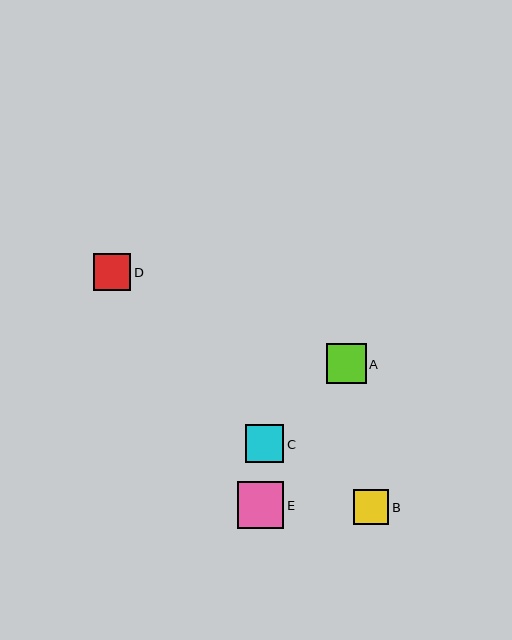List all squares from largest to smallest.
From largest to smallest: E, A, C, D, B.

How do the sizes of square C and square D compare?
Square C and square D are approximately the same size.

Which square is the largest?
Square E is the largest with a size of approximately 47 pixels.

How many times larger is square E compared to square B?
Square E is approximately 1.3 times the size of square B.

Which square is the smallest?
Square B is the smallest with a size of approximately 35 pixels.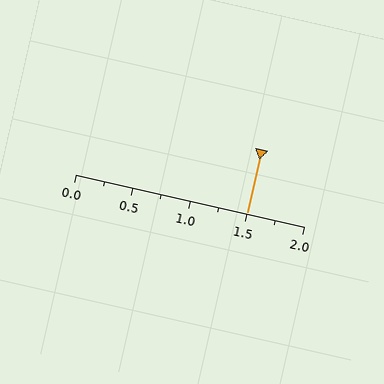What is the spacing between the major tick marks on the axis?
The major ticks are spaced 0.5 apart.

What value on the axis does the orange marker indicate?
The marker indicates approximately 1.5.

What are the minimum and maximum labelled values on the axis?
The axis runs from 0.0 to 2.0.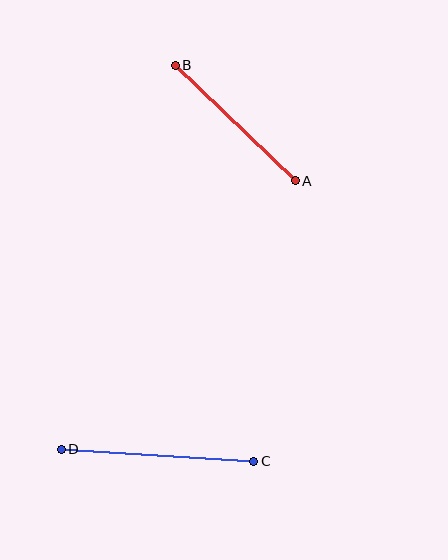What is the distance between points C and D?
The distance is approximately 193 pixels.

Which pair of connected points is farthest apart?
Points C and D are farthest apart.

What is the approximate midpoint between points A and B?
The midpoint is at approximately (235, 123) pixels.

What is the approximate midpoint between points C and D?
The midpoint is at approximately (158, 455) pixels.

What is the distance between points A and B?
The distance is approximately 166 pixels.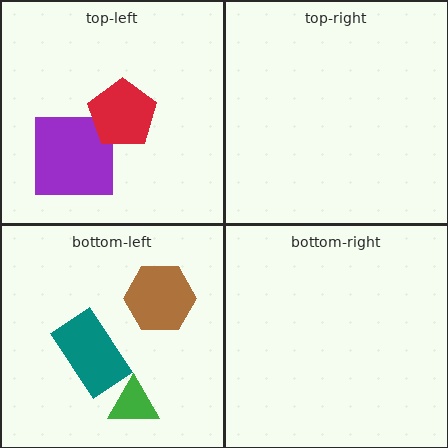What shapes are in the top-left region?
The purple square, the red pentagon.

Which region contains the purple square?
The top-left region.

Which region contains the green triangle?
The bottom-left region.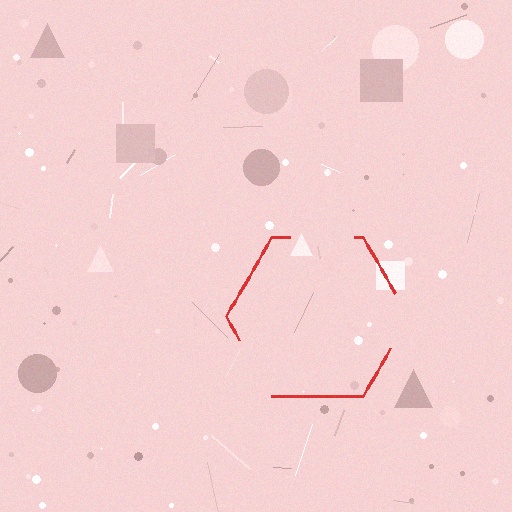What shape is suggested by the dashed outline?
The dashed outline suggests a hexagon.